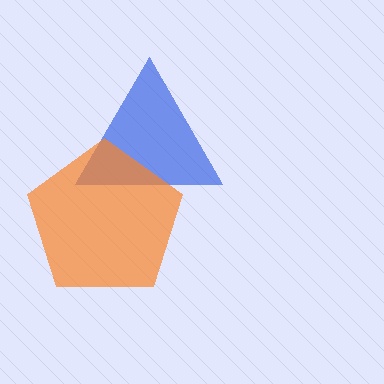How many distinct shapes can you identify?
There are 2 distinct shapes: a blue triangle, an orange pentagon.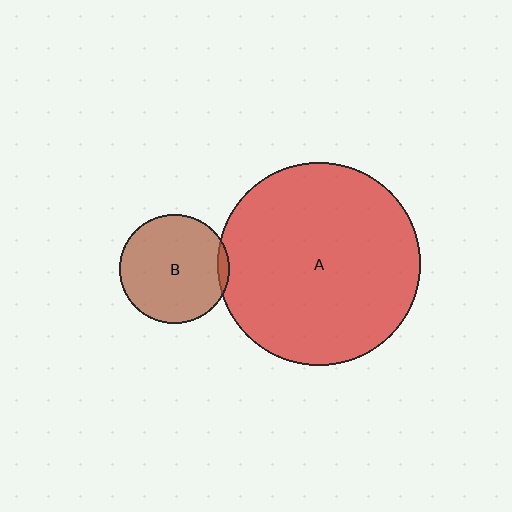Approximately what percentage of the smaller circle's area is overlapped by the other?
Approximately 5%.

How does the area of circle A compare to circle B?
Approximately 3.4 times.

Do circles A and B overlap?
Yes.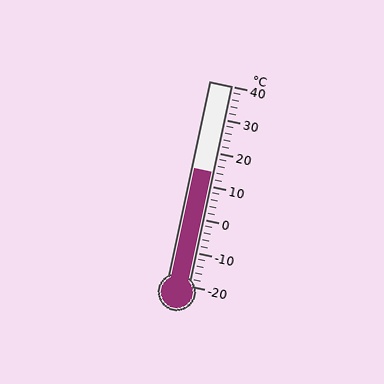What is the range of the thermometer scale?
The thermometer scale ranges from -20°C to 40°C.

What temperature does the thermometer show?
The thermometer shows approximately 14°C.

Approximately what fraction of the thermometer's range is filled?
The thermometer is filled to approximately 55% of its range.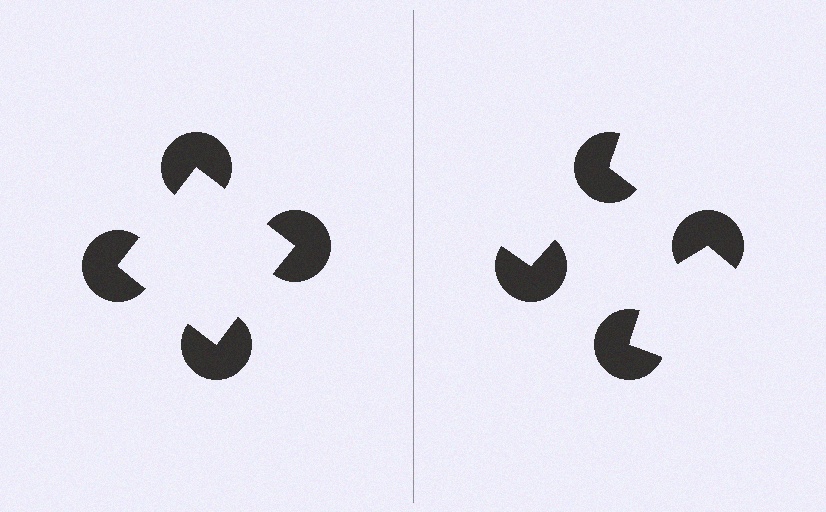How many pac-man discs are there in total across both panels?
8 — 4 on each side.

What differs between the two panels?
The pac-man discs are positioned identically on both sides; only the wedge orientations differ. On the left they align to a square; on the right they are misaligned.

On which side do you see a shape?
An illusory square appears on the left side. On the right side the wedge cuts are rotated, so no coherent shape forms.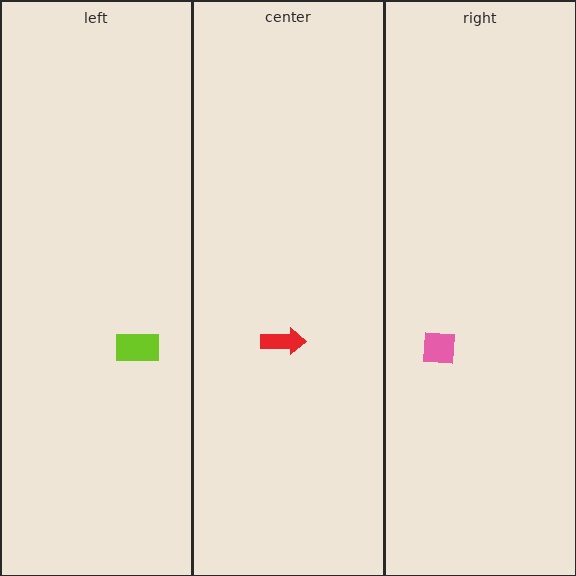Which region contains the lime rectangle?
The left region.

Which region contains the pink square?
The right region.